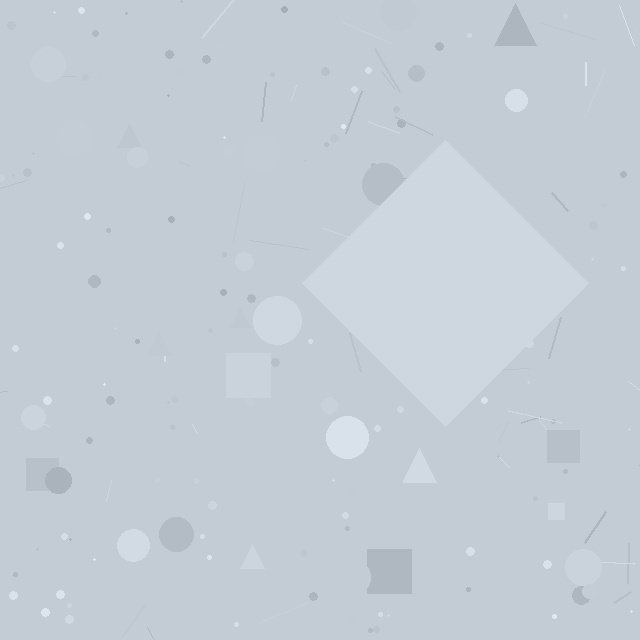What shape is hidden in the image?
A diamond is hidden in the image.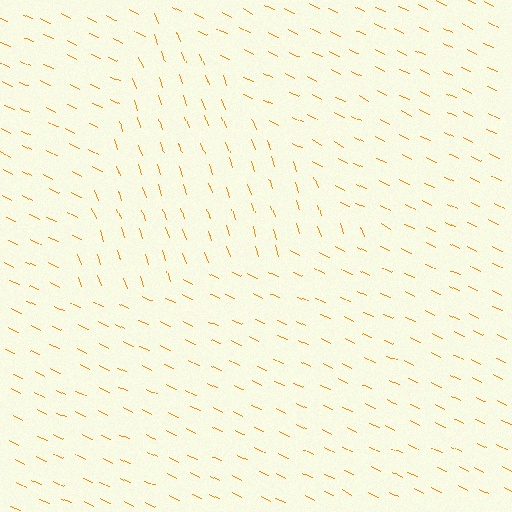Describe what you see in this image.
The image is filled with small orange line segments. A triangle region in the image has lines oriented differently from the surrounding lines, creating a visible texture boundary.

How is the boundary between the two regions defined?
The boundary is defined purely by a change in line orientation (approximately 45 degrees difference). All lines are the same color and thickness.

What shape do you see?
I see a triangle.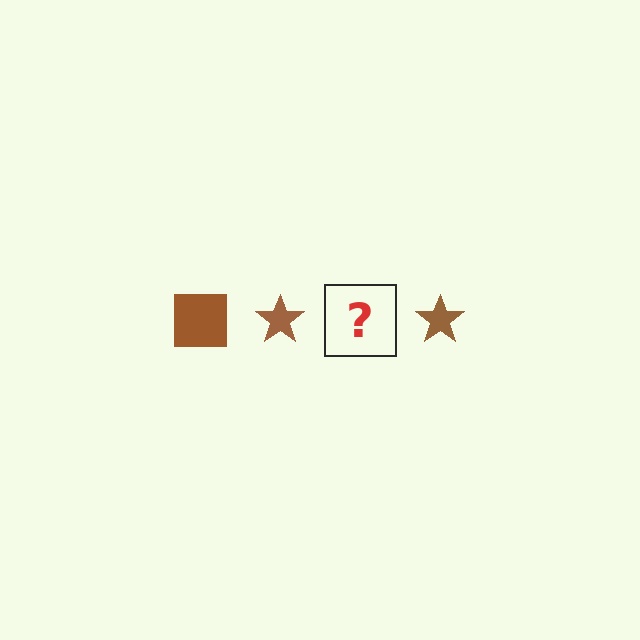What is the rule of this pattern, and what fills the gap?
The rule is that the pattern cycles through square, star shapes in brown. The gap should be filled with a brown square.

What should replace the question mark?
The question mark should be replaced with a brown square.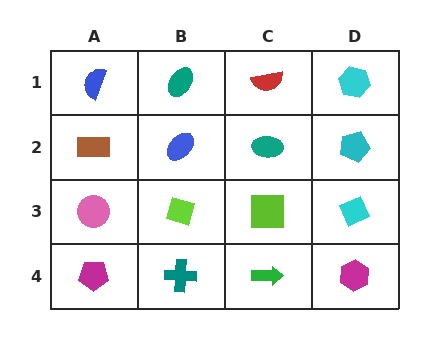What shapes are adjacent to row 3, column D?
A cyan pentagon (row 2, column D), a magenta hexagon (row 4, column D), a lime square (row 3, column C).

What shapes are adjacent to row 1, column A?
A brown rectangle (row 2, column A), a teal ellipse (row 1, column B).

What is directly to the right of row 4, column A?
A teal cross.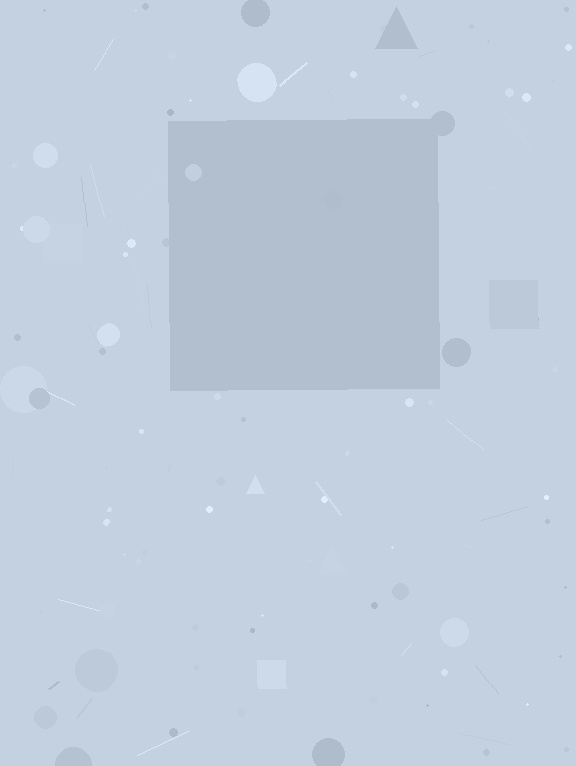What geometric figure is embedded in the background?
A square is embedded in the background.